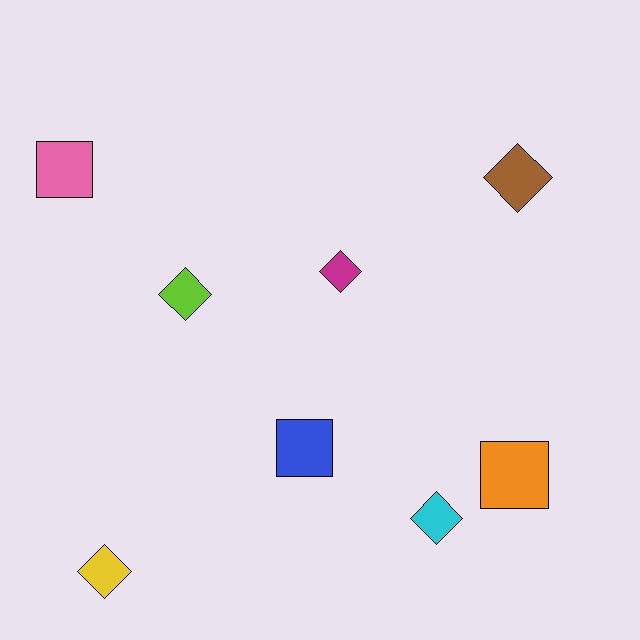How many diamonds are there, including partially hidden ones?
There are 5 diamonds.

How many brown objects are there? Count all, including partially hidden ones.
There is 1 brown object.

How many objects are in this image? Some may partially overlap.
There are 8 objects.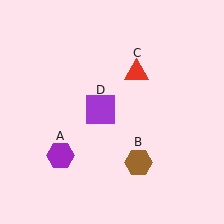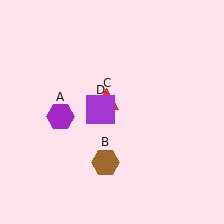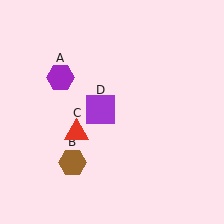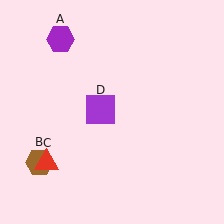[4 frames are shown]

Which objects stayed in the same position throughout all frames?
Purple square (object D) remained stationary.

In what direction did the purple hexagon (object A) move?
The purple hexagon (object A) moved up.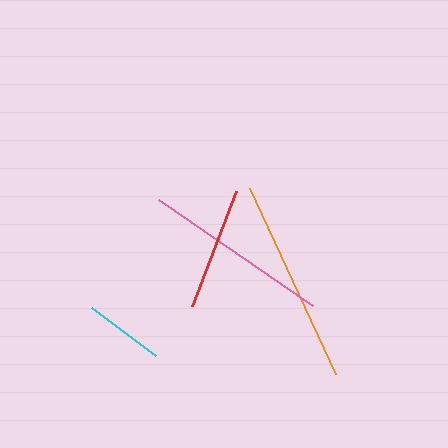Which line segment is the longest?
The orange line is the longest at approximately 204 pixels.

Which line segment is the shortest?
The cyan line is the shortest at approximately 80 pixels.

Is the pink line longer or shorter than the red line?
The pink line is longer than the red line.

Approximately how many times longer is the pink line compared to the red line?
The pink line is approximately 1.5 times the length of the red line.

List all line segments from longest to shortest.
From longest to shortest: orange, pink, red, cyan.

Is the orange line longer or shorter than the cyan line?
The orange line is longer than the cyan line.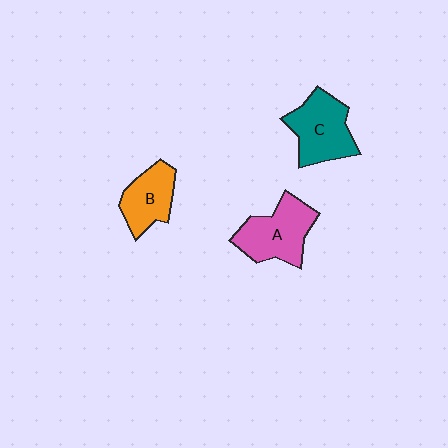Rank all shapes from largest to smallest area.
From largest to smallest: A (pink), C (teal), B (orange).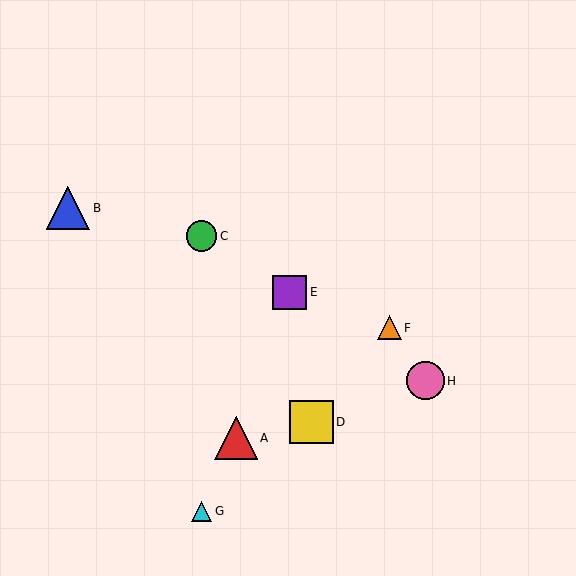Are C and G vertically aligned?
Yes, both are at x≈201.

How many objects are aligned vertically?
2 objects (C, G) are aligned vertically.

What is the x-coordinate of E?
Object E is at x≈290.